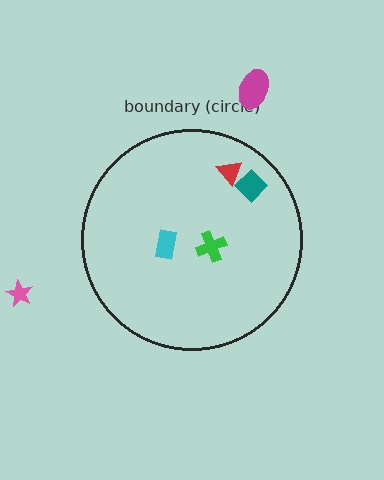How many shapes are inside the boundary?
4 inside, 2 outside.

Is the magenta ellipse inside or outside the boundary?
Outside.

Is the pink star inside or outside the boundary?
Outside.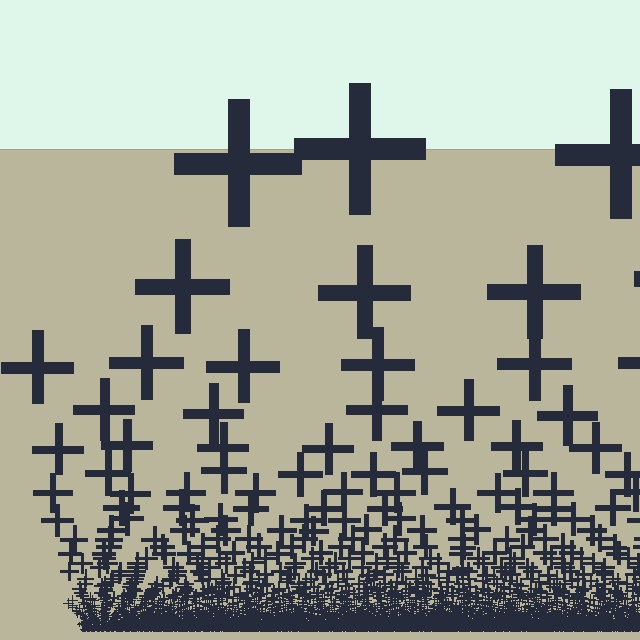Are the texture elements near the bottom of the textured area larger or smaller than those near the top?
Smaller. The gradient is inverted — elements near the bottom are smaller and denser.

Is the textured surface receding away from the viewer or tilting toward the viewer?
The surface appears to tilt toward the viewer. Texture elements get larger and sparser toward the top.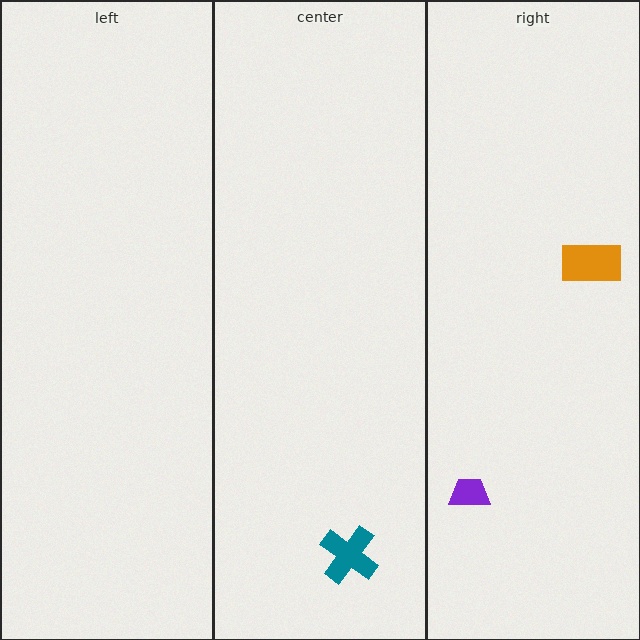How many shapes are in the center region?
1.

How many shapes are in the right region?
2.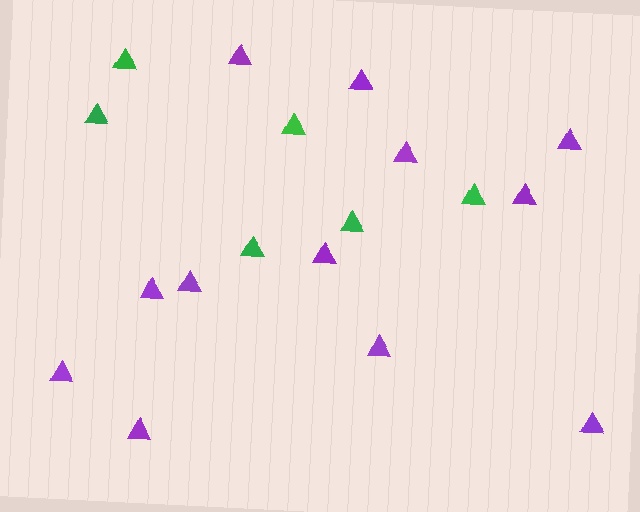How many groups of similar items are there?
There are 2 groups: one group of green triangles (6) and one group of purple triangles (12).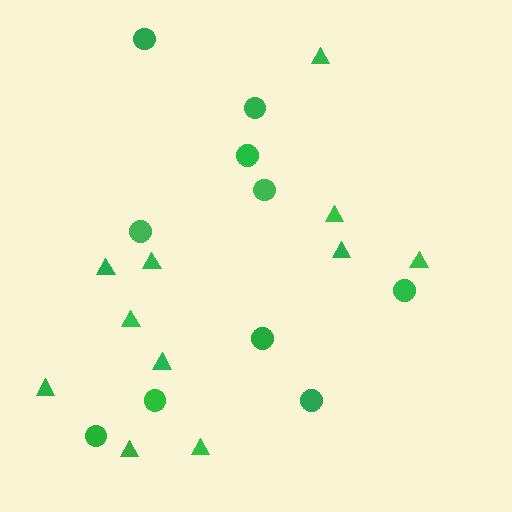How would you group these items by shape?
There are 2 groups: one group of circles (10) and one group of triangles (11).